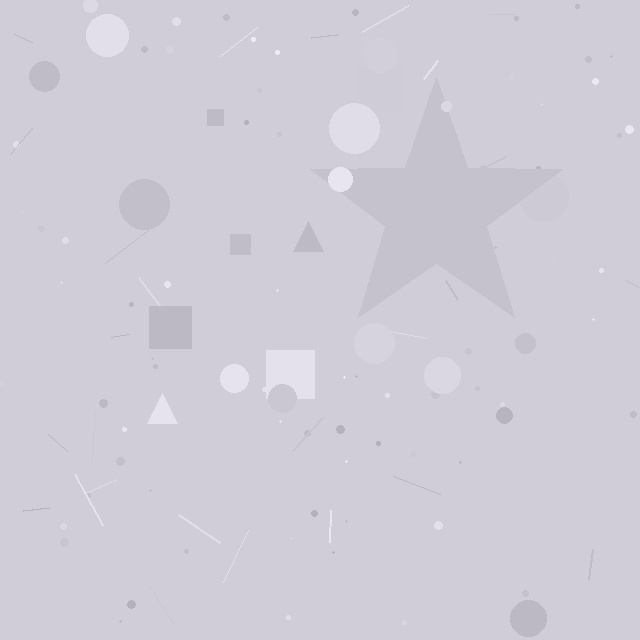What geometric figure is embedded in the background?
A star is embedded in the background.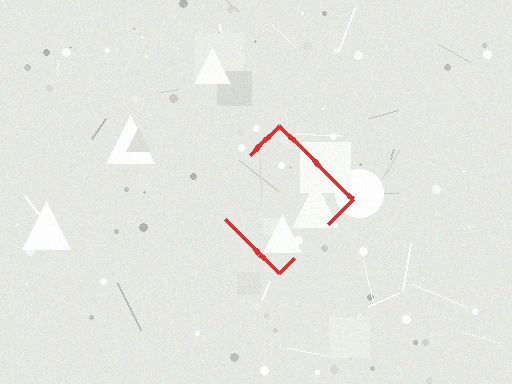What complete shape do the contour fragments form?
The contour fragments form a diamond.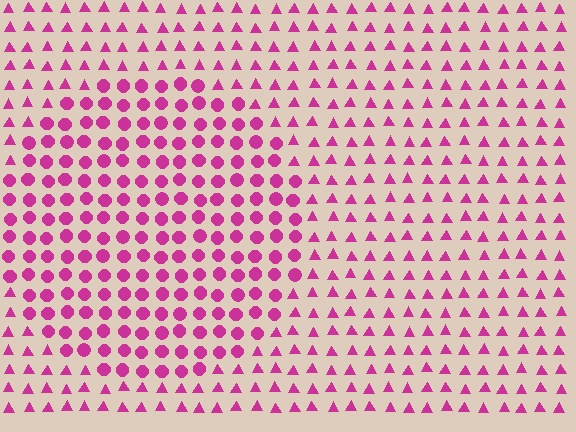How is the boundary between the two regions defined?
The boundary is defined by a change in element shape: circles inside vs. triangles outside. All elements share the same color and spacing.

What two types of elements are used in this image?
The image uses circles inside the circle region and triangles outside it.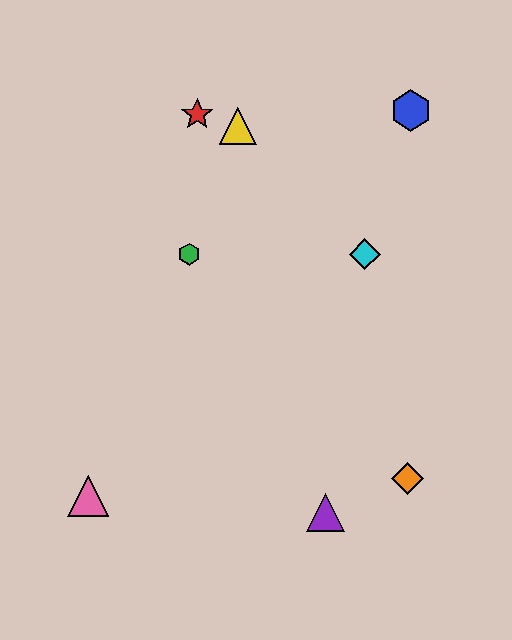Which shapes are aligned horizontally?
The green hexagon, the cyan diamond are aligned horizontally.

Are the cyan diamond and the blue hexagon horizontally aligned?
No, the cyan diamond is at y≈254 and the blue hexagon is at y≈110.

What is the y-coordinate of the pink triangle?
The pink triangle is at y≈496.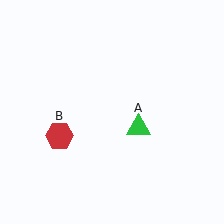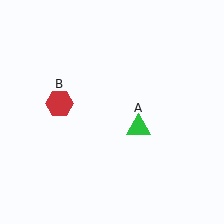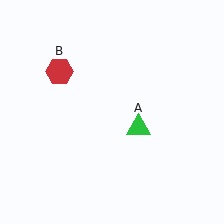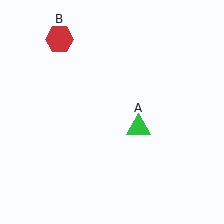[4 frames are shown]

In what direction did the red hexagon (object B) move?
The red hexagon (object B) moved up.